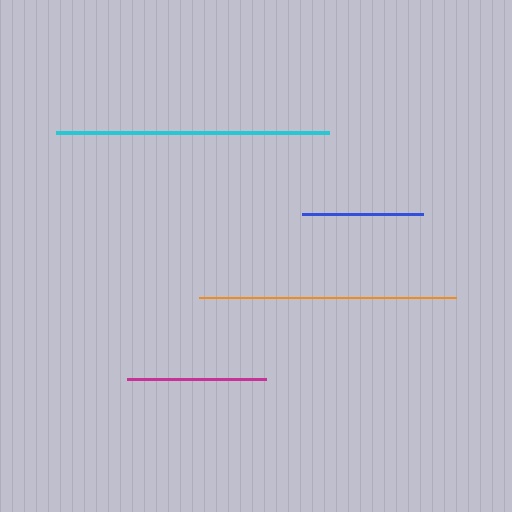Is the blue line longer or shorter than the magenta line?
The magenta line is longer than the blue line.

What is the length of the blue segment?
The blue segment is approximately 121 pixels long.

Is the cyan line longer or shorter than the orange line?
The cyan line is longer than the orange line.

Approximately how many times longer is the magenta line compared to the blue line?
The magenta line is approximately 1.2 times the length of the blue line.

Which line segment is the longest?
The cyan line is the longest at approximately 272 pixels.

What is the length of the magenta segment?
The magenta segment is approximately 140 pixels long.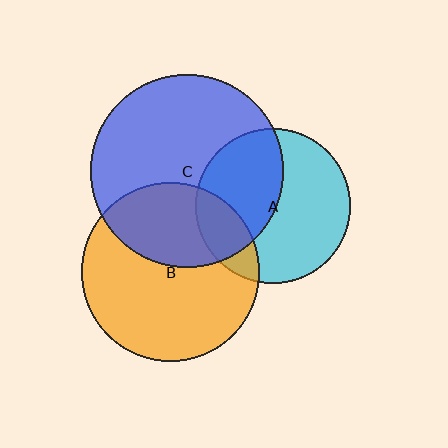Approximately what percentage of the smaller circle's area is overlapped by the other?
Approximately 35%.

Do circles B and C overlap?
Yes.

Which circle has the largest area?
Circle C (blue).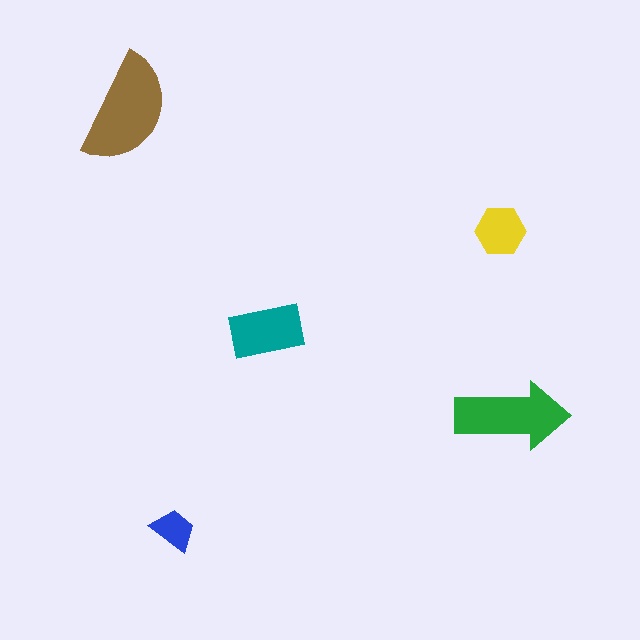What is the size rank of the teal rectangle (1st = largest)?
3rd.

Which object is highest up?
The brown semicircle is topmost.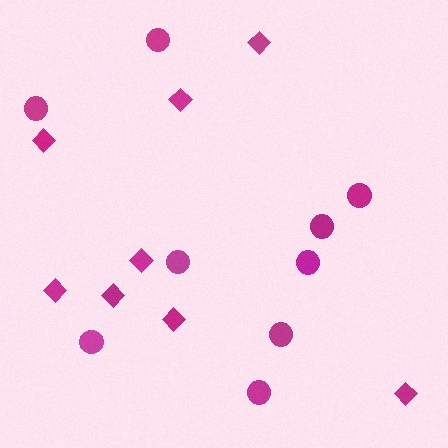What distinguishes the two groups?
There are 2 groups: one group of circles (9) and one group of diamonds (8).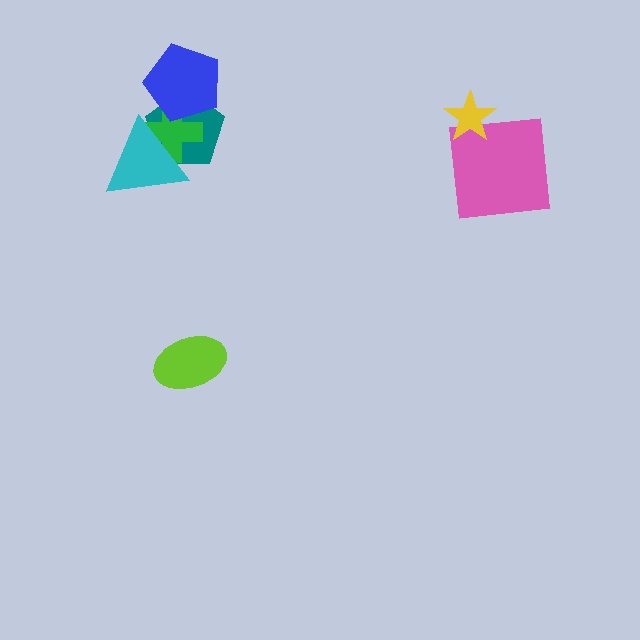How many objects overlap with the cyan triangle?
2 objects overlap with the cyan triangle.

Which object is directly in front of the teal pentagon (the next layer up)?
The green cross is directly in front of the teal pentagon.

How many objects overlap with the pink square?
1 object overlaps with the pink square.